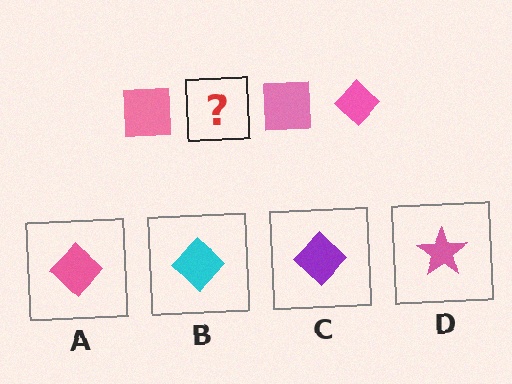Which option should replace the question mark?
Option A.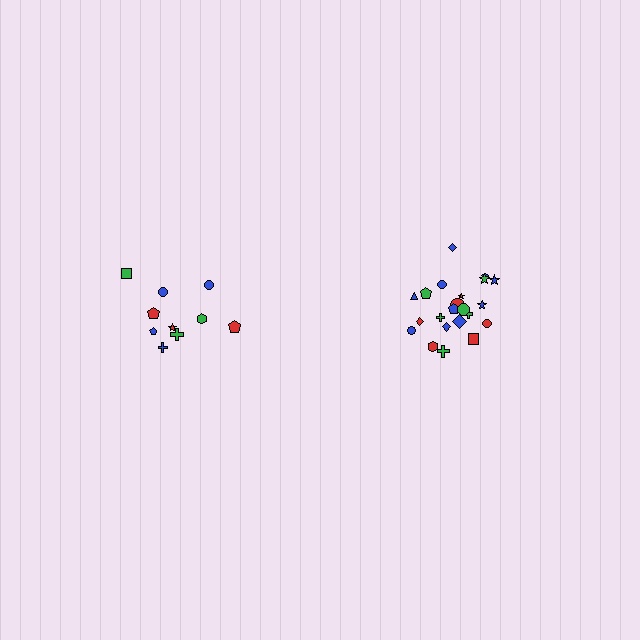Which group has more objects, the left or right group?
The right group.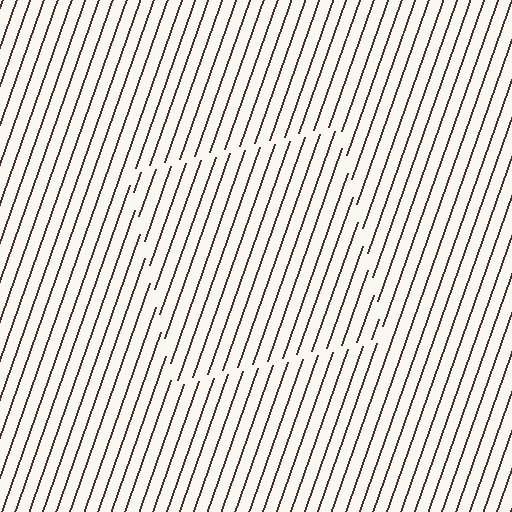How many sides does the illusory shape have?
4 sides — the line-ends trace a square.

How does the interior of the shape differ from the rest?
The interior of the shape contains the same grating, shifted by half a period — the contour is defined by the phase discontinuity where line-ends from the inner and outer gratings abut.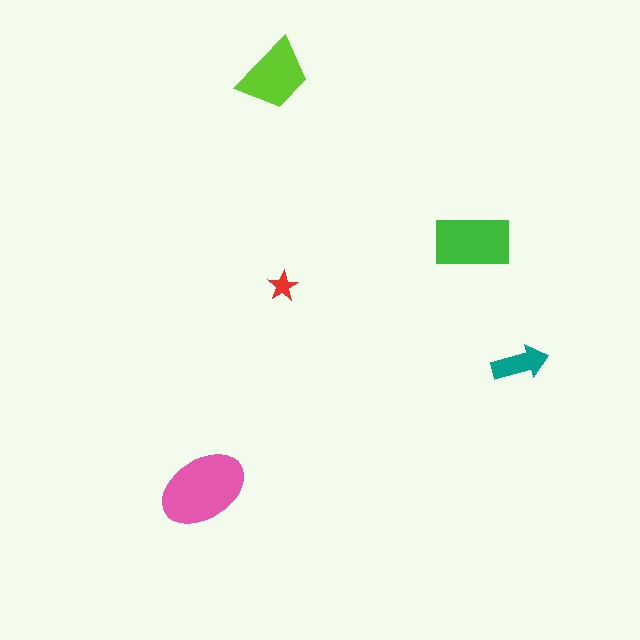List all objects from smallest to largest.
The red star, the teal arrow, the lime trapezoid, the green rectangle, the pink ellipse.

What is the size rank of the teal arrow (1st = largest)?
4th.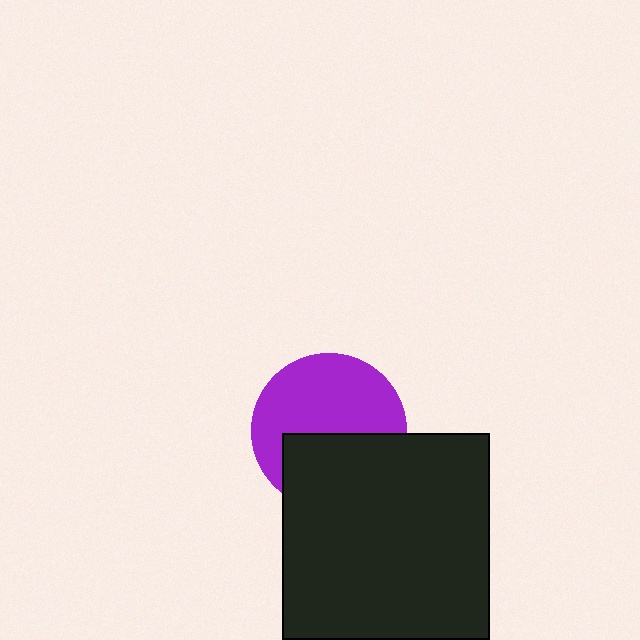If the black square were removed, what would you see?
You would see the complete purple circle.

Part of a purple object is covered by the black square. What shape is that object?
It is a circle.